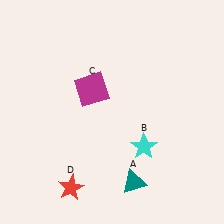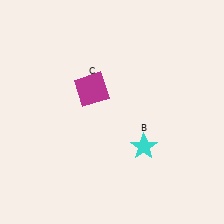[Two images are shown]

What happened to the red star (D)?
The red star (D) was removed in Image 2. It was in the bottom-left area of Image 1.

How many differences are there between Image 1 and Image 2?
There are 2 differences between the two images.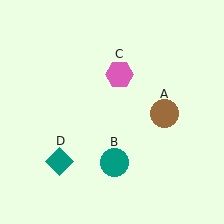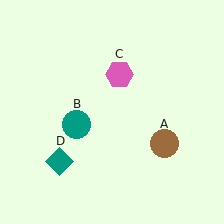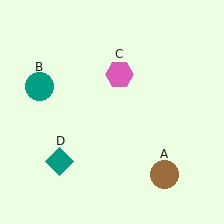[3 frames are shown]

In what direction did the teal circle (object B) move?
The teal circle (object B) moved up and to the left.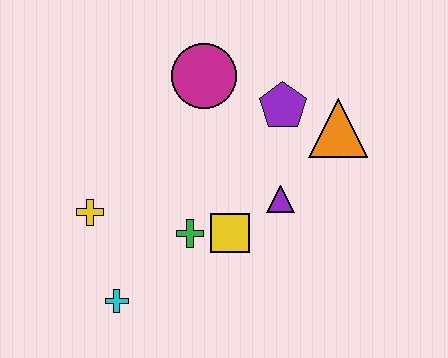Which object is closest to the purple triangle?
The yellow square is closest to the purple triangle.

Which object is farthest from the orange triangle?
The cyan cross is farthest from the orange triangle.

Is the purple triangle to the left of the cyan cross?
No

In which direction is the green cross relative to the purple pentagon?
The green cross is below the purple pentagon.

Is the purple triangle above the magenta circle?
No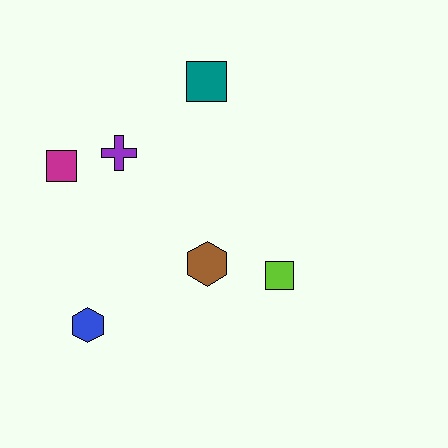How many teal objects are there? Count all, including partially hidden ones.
There is 1 teal object.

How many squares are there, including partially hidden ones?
There are 3 squares.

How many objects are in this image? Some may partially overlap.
There are 6 objects.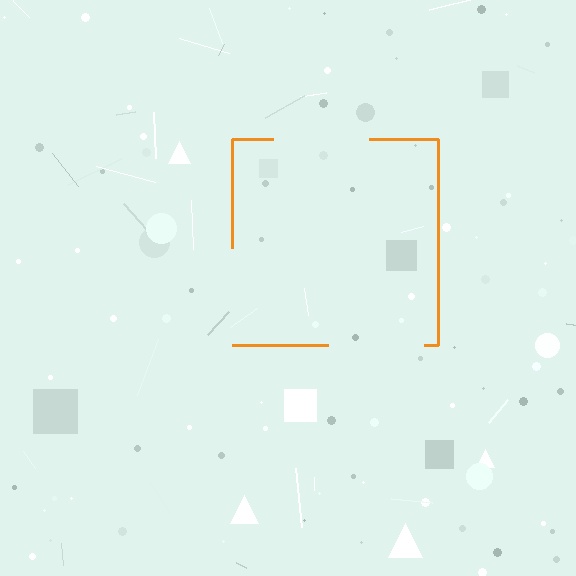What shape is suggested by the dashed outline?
The dashed outline suggests a square.